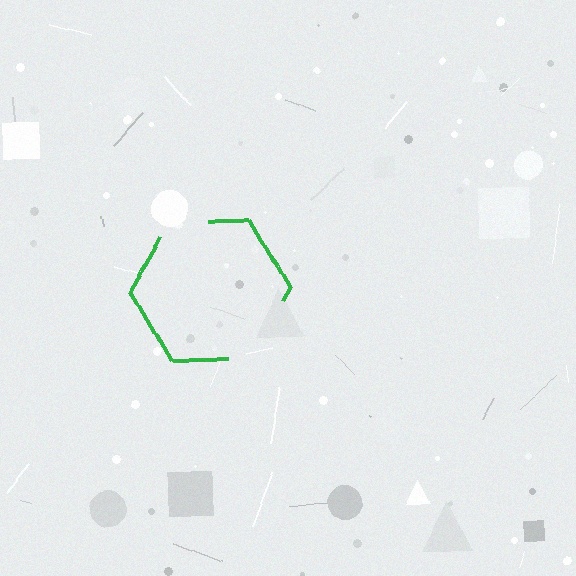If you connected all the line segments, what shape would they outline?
They would outline a hexagon.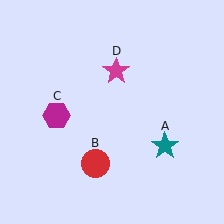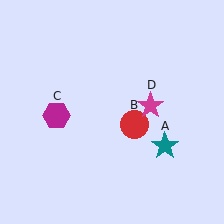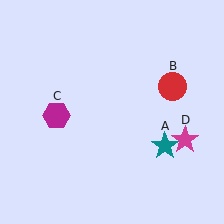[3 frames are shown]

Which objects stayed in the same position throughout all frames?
Teal star (object A) and magenta hexagon (object C) remained stationary.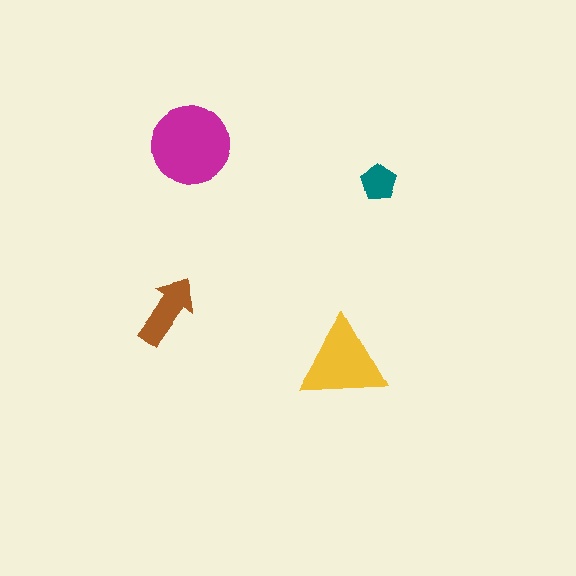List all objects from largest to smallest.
The magenta circle, the yellow triangle, the brown arrow, the teal pentagon.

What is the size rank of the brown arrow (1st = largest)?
3rd.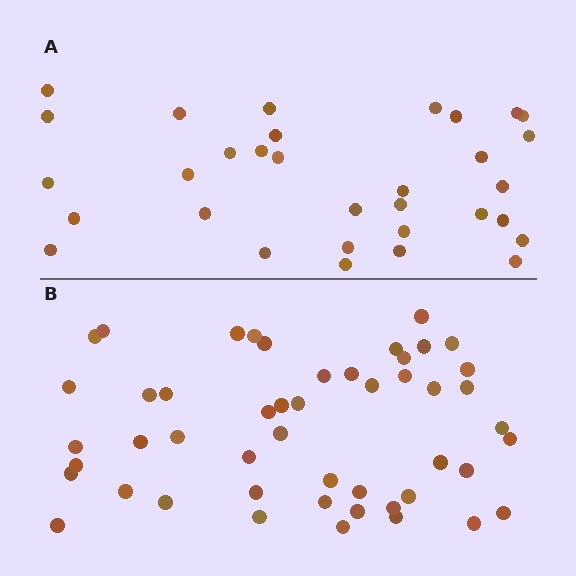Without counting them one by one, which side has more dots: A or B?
Region B (the bottom region) has more dots.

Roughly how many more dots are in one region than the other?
Region B has approximately 15 more dots than region A.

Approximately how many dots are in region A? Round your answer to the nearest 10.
About 30 dots. (The exact count is 32, which rounds to 30.)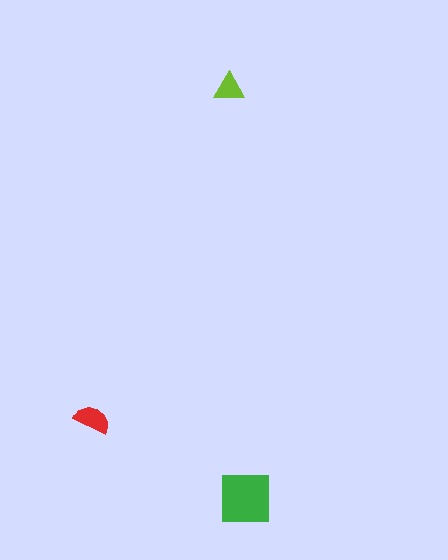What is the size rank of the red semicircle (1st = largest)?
2nd.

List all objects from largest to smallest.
The green square, the red semicircle, the lime triangle.